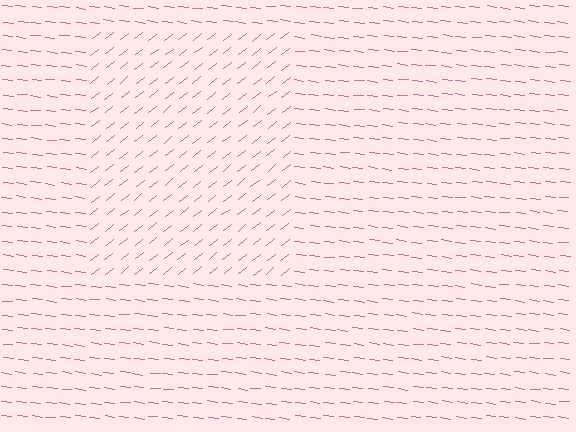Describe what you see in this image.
The image is filled with small pink line segments. A rectangle region in the image has lines oriented differently from the surrounding lines, creating a visible texture boundary.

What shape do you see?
I see a rectangle.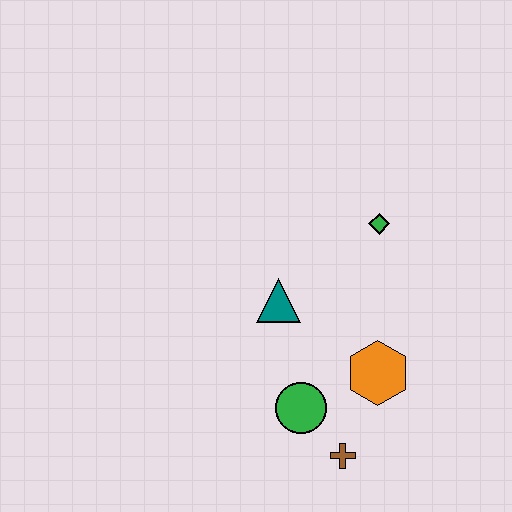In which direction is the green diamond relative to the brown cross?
The green diamond is above the brown cross.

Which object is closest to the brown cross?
The green circle is closest to the brown cross.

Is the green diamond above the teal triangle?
Yes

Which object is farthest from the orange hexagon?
The green diamond is farthest from the orange hexagon.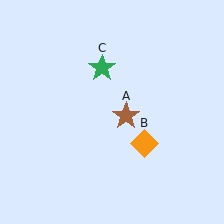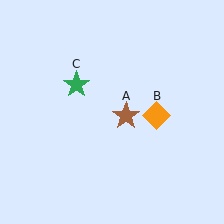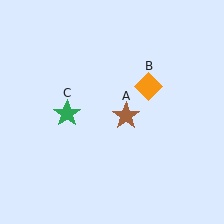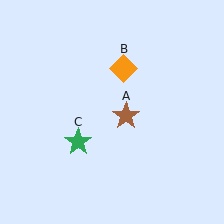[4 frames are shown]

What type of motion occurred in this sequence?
The orange diamond (object B), green star (object C) rotated counterclockwise around the center of the scene.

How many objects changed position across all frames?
2 objects changed position: orange diamond (object B), green star (object C).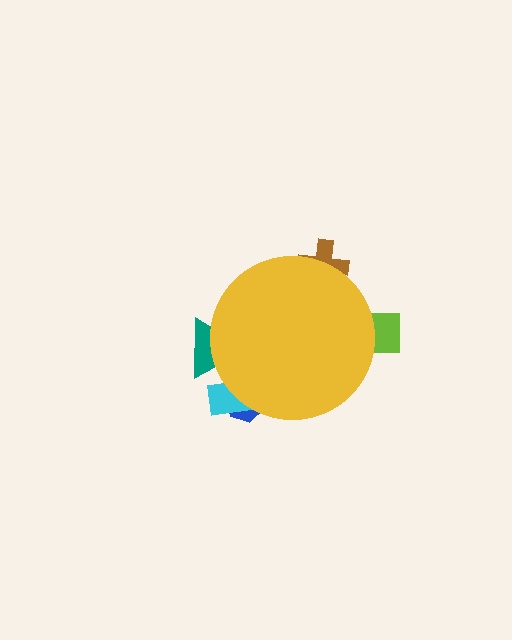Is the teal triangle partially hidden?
Yes, the teal triangle is partially hidden behind the yellow circle.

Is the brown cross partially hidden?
Yes, the brown cross is partially hidden behind the yellow circle.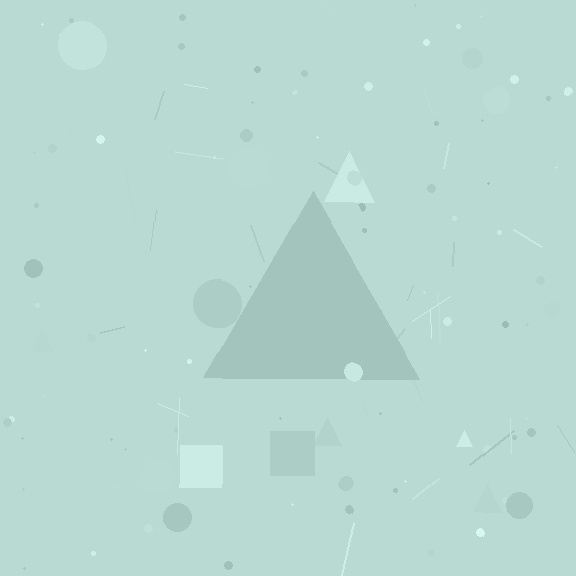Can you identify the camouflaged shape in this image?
The camouflaged shape is a triangle.